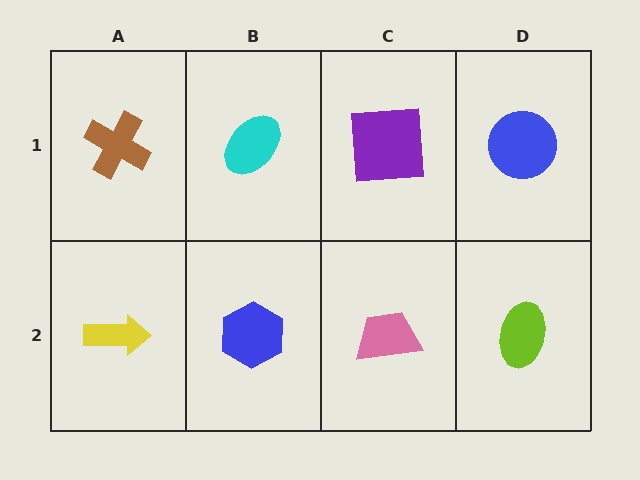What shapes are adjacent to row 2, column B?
A cyan ellipse (row 1, column B), a yellow arrow (row 2, column A), a pink trapezoid (row 2, column C).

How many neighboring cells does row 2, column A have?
2.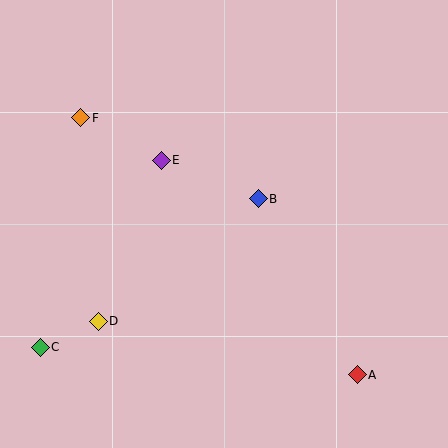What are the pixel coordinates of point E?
Point E is at (161, 160).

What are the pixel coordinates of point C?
Point C is at (40, 347).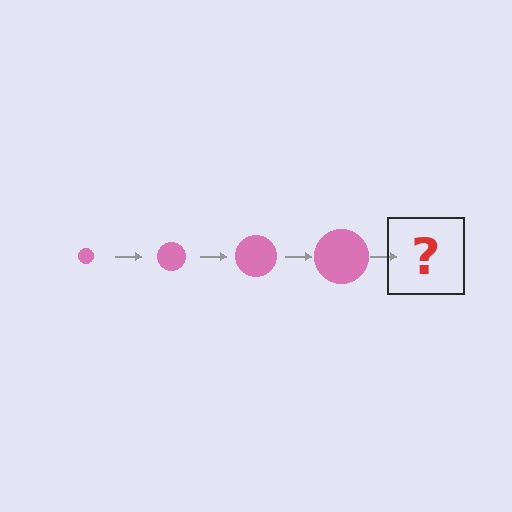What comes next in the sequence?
The next element should be a pink circle, larger than the previous one.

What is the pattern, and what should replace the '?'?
The pattern is that the circle gets progressively larger each step. The '?' should be a pink circle, larger than the previous one.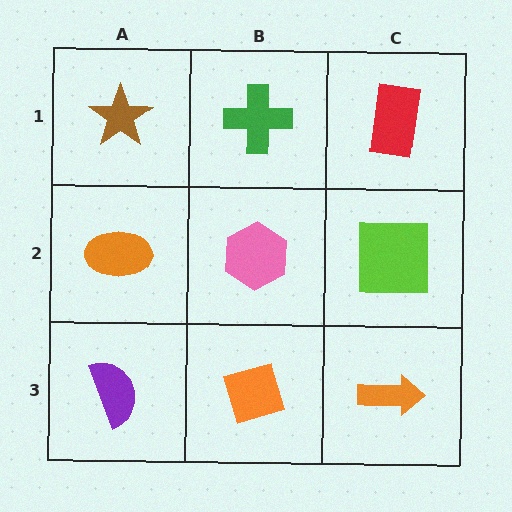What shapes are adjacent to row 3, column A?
An orange ellipse (row 2, column A), an orange diamond (row 3, column B).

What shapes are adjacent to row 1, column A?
An orange ellipse (row 2, column A), a green cross (row 1, column B).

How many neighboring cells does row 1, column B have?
3.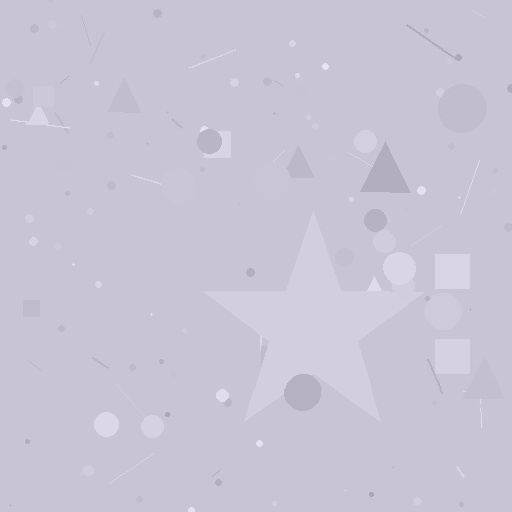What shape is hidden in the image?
A star is hidden in the image.